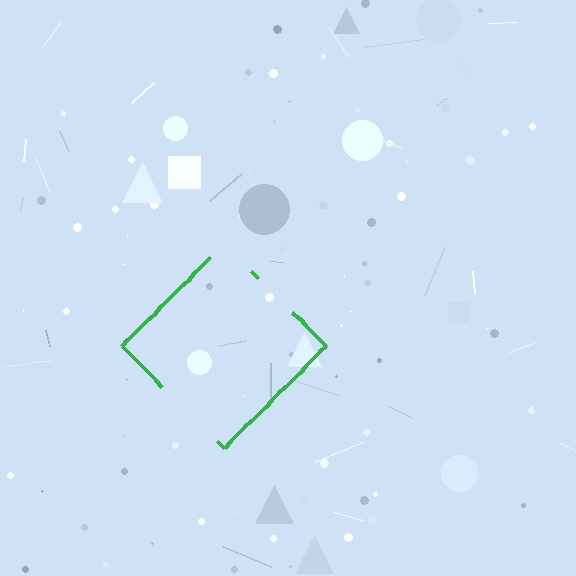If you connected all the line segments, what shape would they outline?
They would outline a diamond.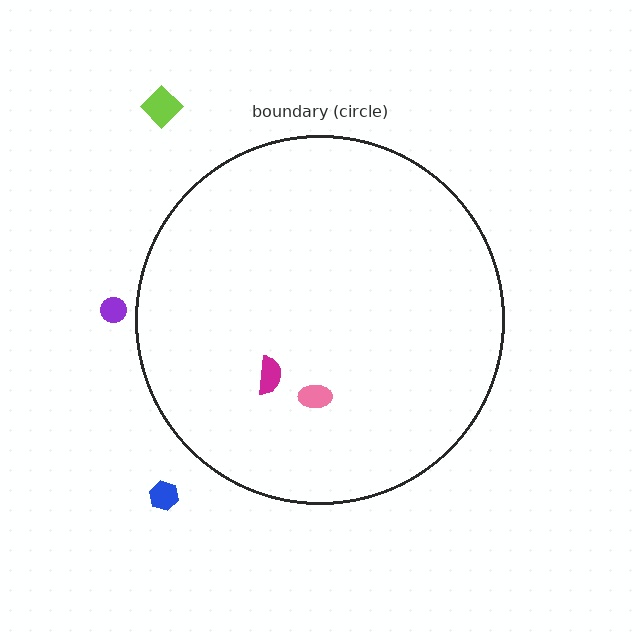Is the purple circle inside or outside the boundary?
Outside.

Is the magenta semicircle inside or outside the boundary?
Inside.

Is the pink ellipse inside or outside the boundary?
Inside.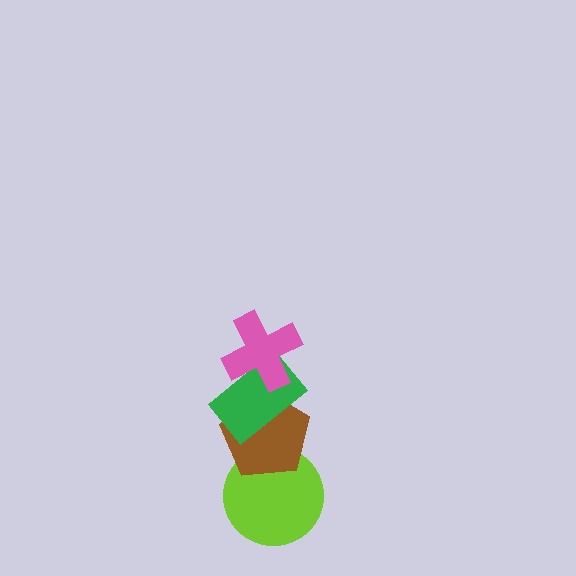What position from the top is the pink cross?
The pink cross is 1st from the top.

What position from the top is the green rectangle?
The green rectangle is 2nd from the top.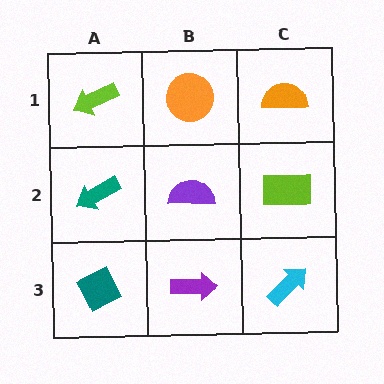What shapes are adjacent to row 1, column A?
A teal arrow (row 2, column A), an orange circle (row 1, column B).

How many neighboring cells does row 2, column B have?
4.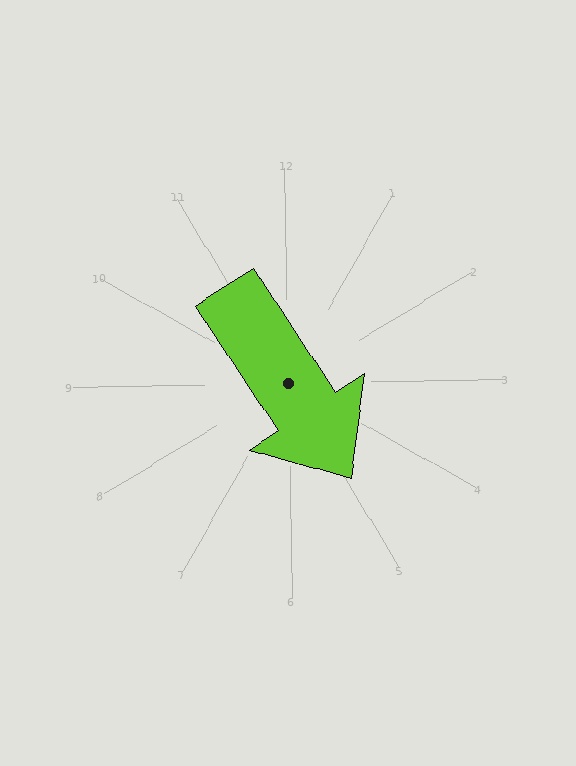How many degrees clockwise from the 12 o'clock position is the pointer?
Approximately 147 degrees.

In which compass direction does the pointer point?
Southeast.